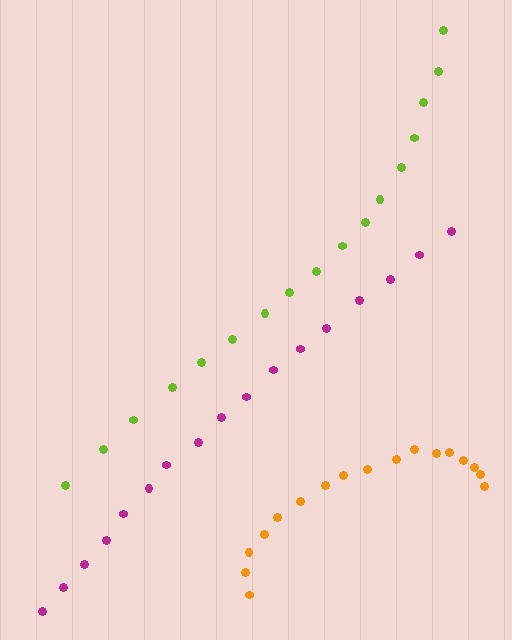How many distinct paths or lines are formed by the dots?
There are 3 distinct paths.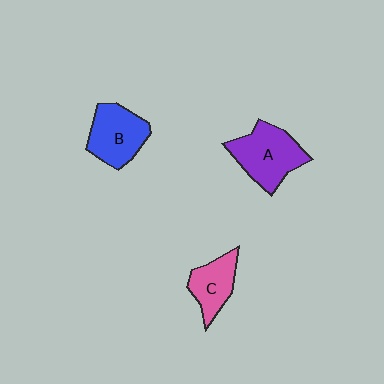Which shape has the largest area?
Shape A (purple).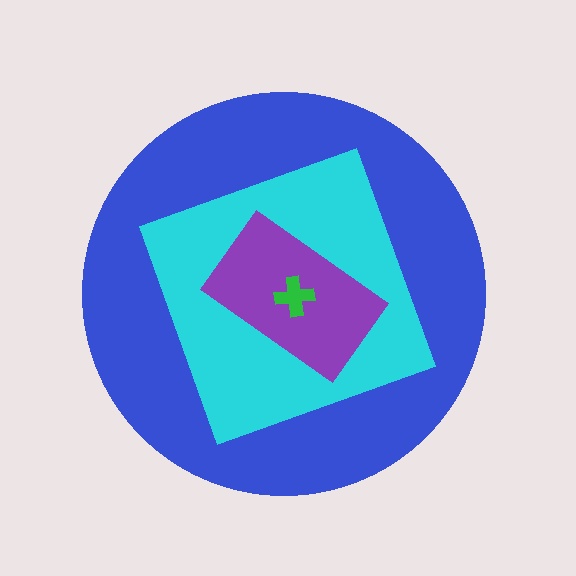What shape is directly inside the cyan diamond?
The purple rectangle.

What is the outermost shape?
The blue circle.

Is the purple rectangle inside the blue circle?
Yes.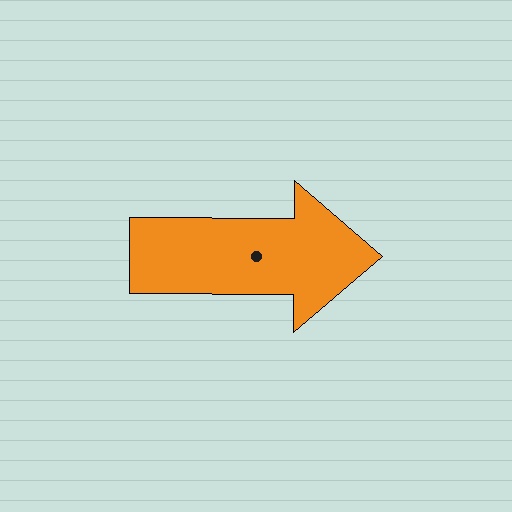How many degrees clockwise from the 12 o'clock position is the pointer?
Approximately 90 degrees.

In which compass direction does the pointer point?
East.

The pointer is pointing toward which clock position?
Roughly 3 o'clock.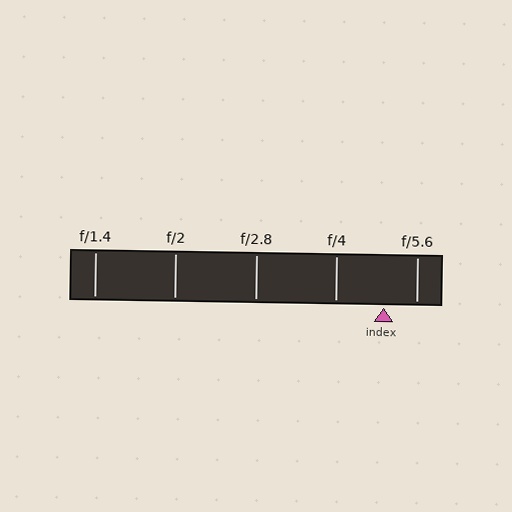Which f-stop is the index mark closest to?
The index mark is closest to f/5.6.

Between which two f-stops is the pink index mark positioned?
The index mark is between f/4 and f/5.6.